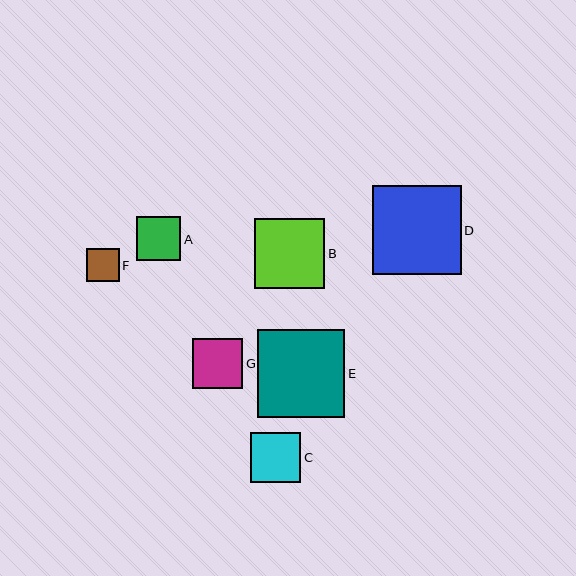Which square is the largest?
Square D is the largest with a size of approximately 89 pixels.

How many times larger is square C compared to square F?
Square C is approximately 1.5 times the size of square F.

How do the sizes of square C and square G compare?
Square C and square G are approximately the same size.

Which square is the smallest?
Square F is the smallest with a size of approximately 33 pixels.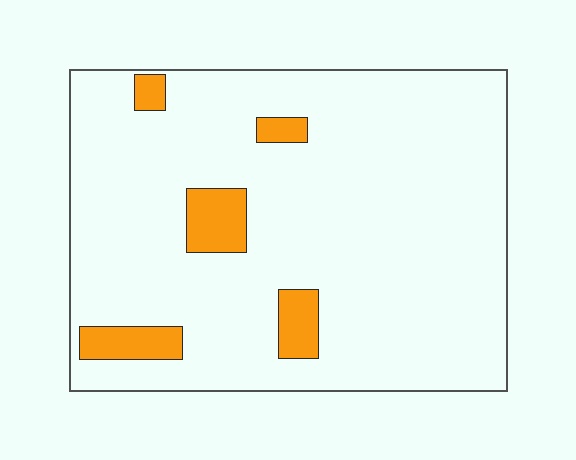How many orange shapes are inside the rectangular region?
5.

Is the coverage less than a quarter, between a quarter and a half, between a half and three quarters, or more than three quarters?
Less than a quarter.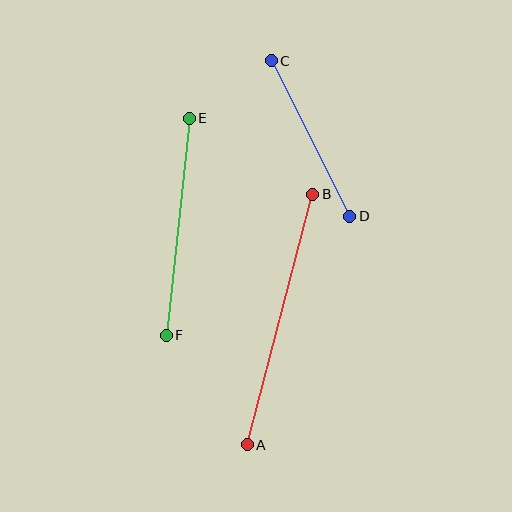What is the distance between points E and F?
The distance is approximately 218 pixels.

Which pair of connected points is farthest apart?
Points A and B are farthest apart.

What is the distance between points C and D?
The distance is approximately 174 pixels.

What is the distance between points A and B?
The distance is approximately 259 pixels.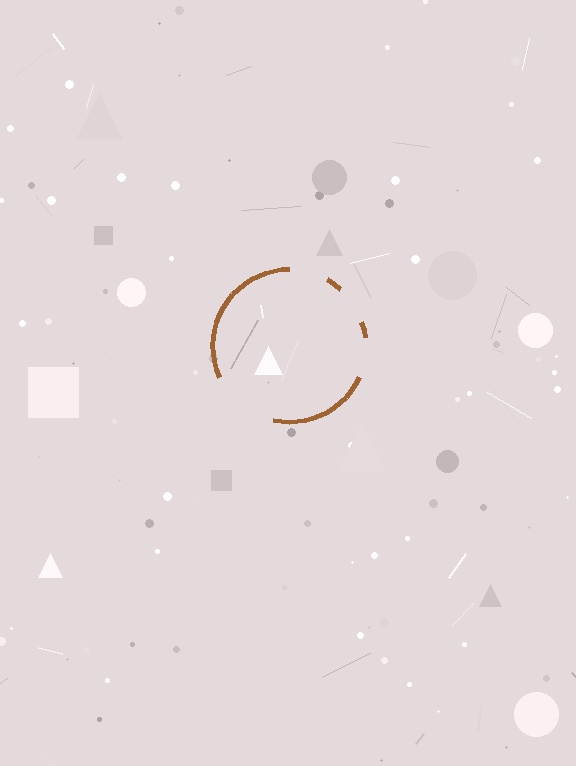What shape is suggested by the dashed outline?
The dashed outline suggests a circle.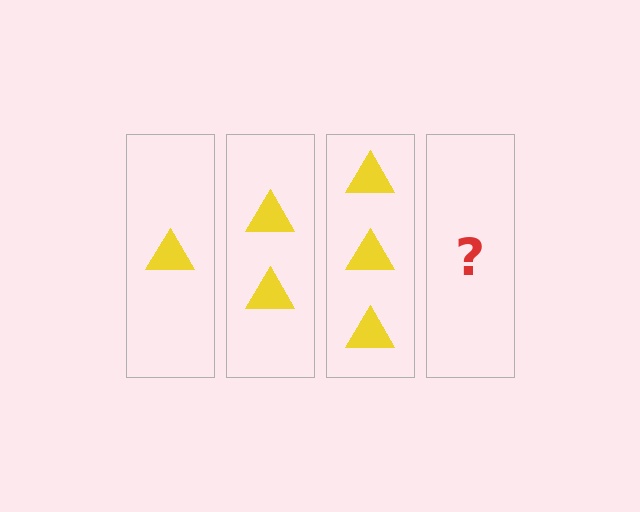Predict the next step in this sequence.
The next step is 4 triangles.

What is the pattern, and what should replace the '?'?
The pattern is that each step adds one more triangle. The '?' should be 4 triangles.